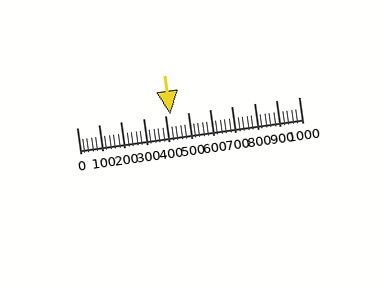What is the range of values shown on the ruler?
The ruler shows values from 0 to 1000.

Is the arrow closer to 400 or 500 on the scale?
The arrow is closer to 400.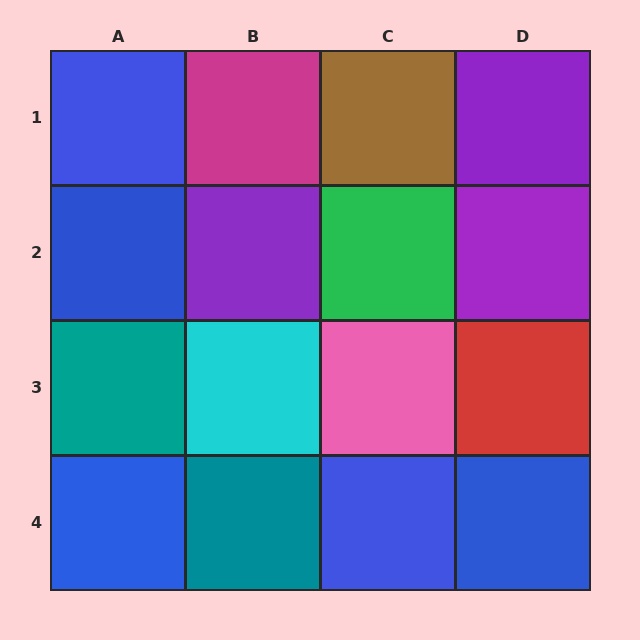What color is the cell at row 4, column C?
Blue.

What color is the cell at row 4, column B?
Teal.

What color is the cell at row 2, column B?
Purple.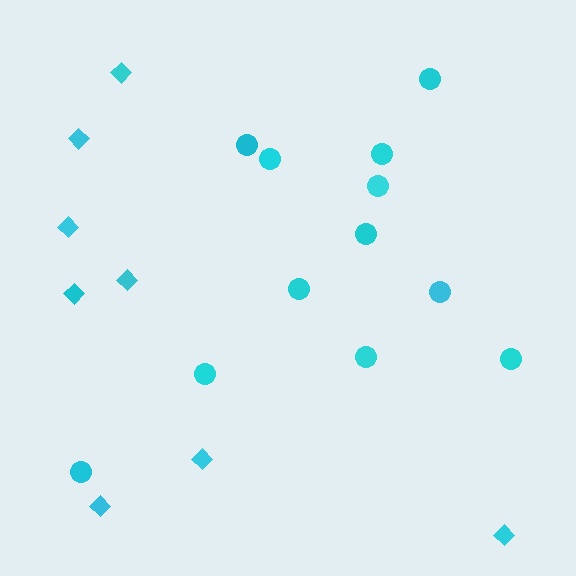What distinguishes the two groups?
There are 2 groups: one group of circles (12) and one group of diamonds (8).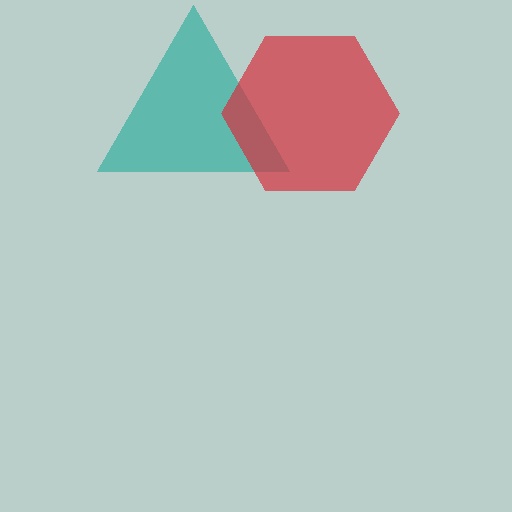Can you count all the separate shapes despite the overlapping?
Yes, there are 2 separate shapes.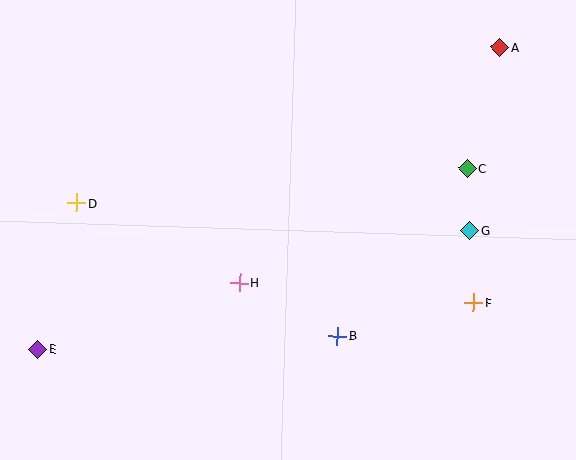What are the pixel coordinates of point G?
Point G is at (470, 231).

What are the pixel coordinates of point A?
Point A is at (500, 47).